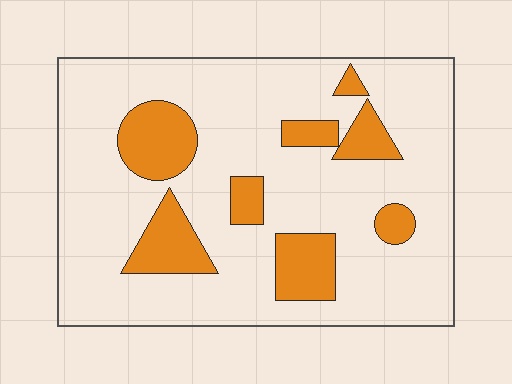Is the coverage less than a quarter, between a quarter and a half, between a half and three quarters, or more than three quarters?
Less than a quarter.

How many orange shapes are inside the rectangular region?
8.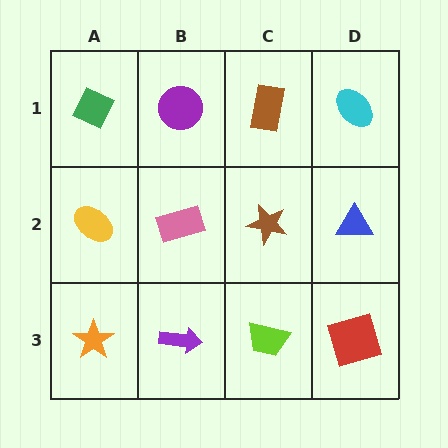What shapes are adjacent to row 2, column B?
A purple circle (row 1, column B), a purple arrow (row 3, column B), a yellow ellipse (row 2, column A), a brown star (row 2, column C).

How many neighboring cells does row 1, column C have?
3.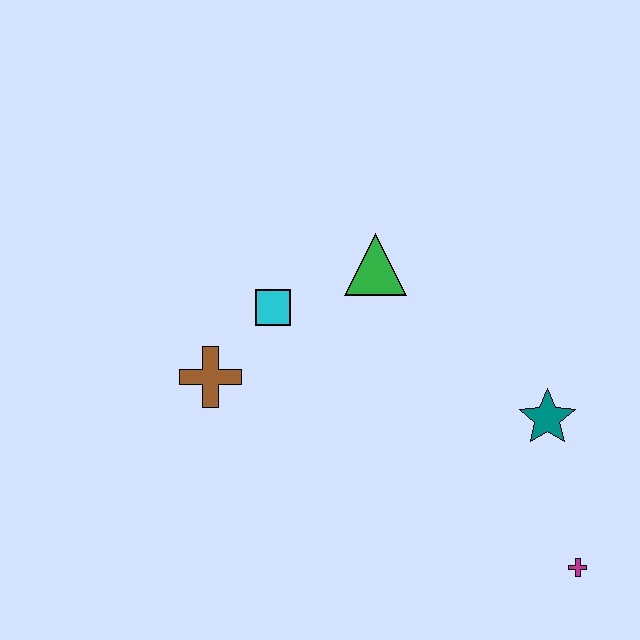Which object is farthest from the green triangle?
The magenta cross is farthest from the green triangle.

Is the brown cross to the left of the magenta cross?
Yes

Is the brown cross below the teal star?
No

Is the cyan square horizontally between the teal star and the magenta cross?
No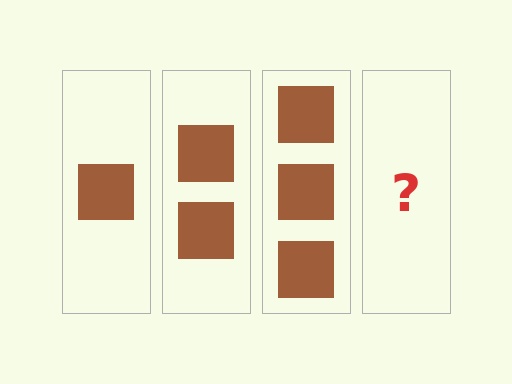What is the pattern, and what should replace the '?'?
The pattern is that each step adds one more square. The '?' should be 4 squares.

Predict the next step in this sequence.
The next step is 4 squares.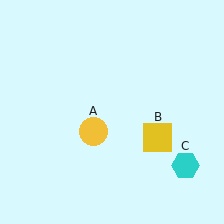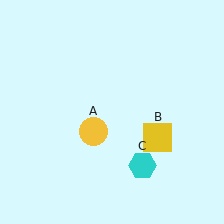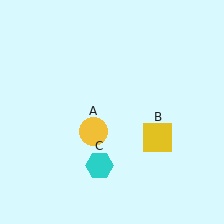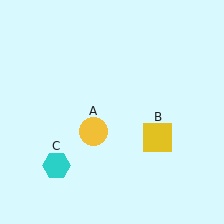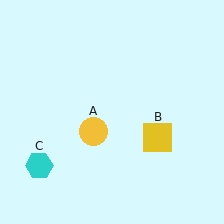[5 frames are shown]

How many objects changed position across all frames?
1 object changed position: cyan hexagon (object C).